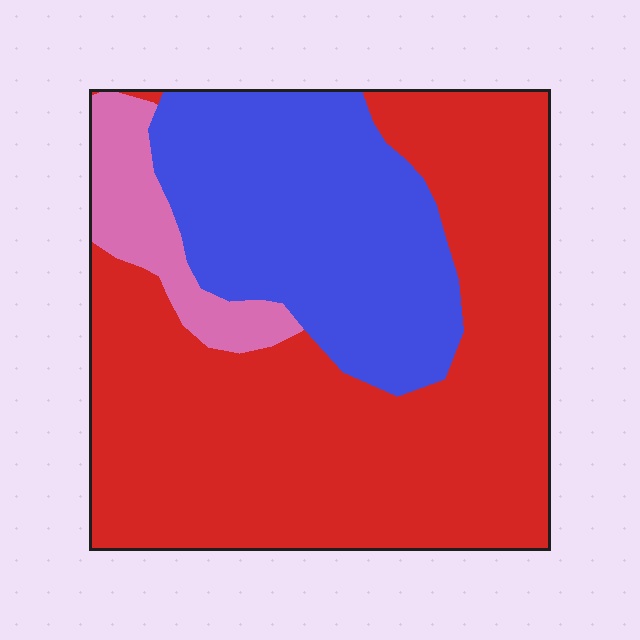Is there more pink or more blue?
Blue.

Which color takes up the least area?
Pink, at roughly 10%.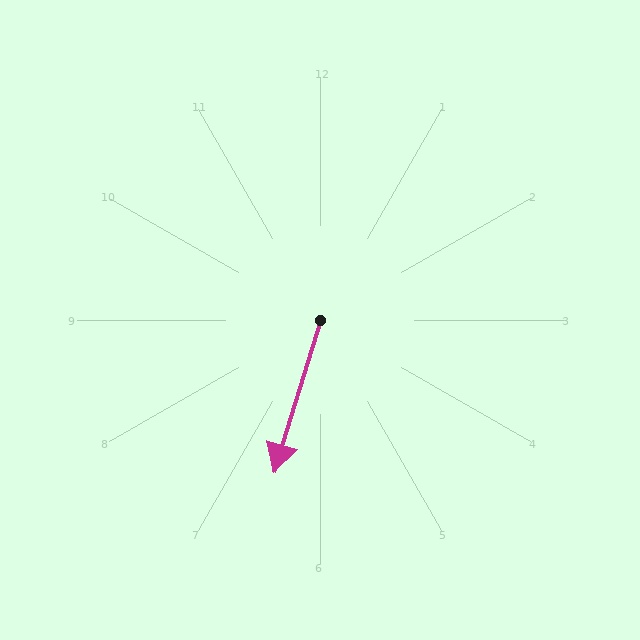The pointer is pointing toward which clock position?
Roughly 7 o'clock.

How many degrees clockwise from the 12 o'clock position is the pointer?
Approximately 197 degrees.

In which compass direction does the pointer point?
South.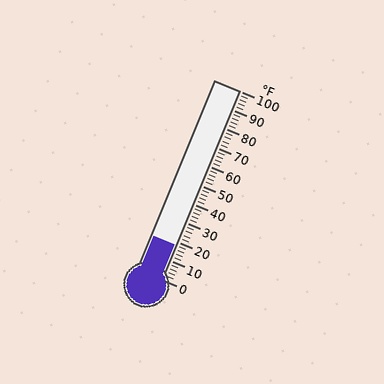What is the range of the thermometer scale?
The thermometer scale ranges from 0°F to 100°F.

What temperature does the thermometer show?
The thermometer shows approximately 18°F.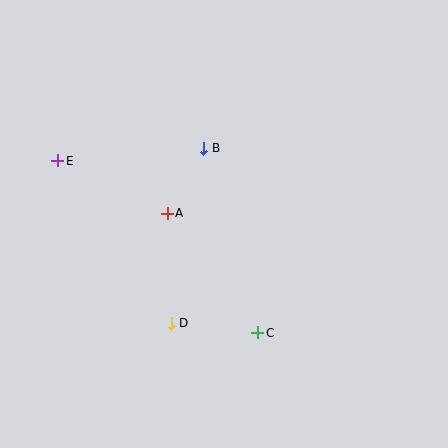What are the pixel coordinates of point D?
Point D is at (171, 323).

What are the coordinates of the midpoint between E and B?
The midpoint between E and B is at (131, 154).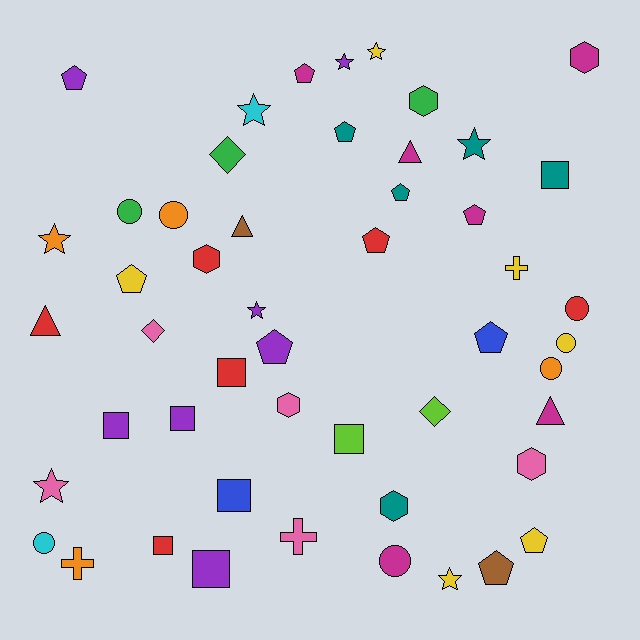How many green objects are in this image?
There are 3 green objects.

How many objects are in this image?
There are 50 objects.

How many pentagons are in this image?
There are 11 pentagons.